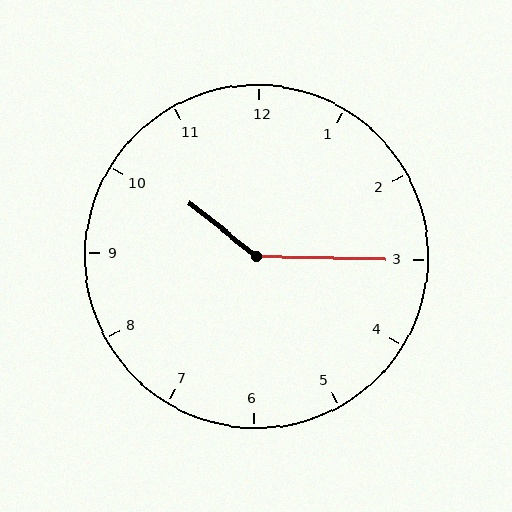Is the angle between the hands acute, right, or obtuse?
It is obtuse.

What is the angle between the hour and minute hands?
Approximately 142 degrees.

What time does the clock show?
10:15.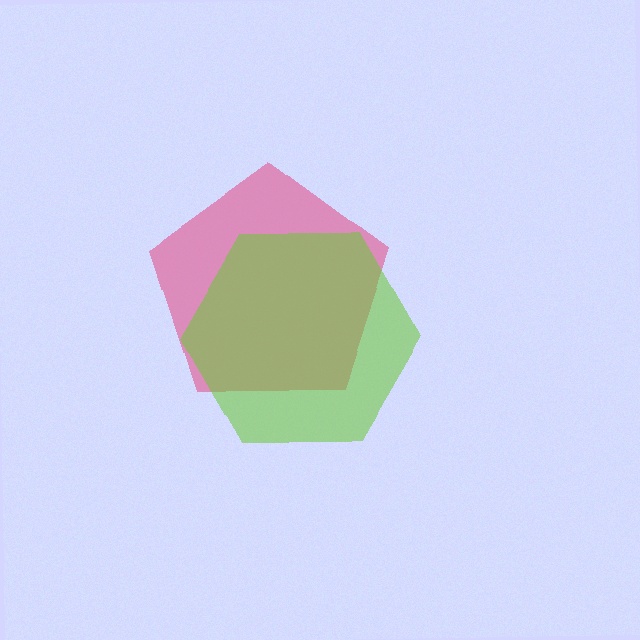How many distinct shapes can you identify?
There are 2 distinct shapes: a pink pentagon, a lime hexagon.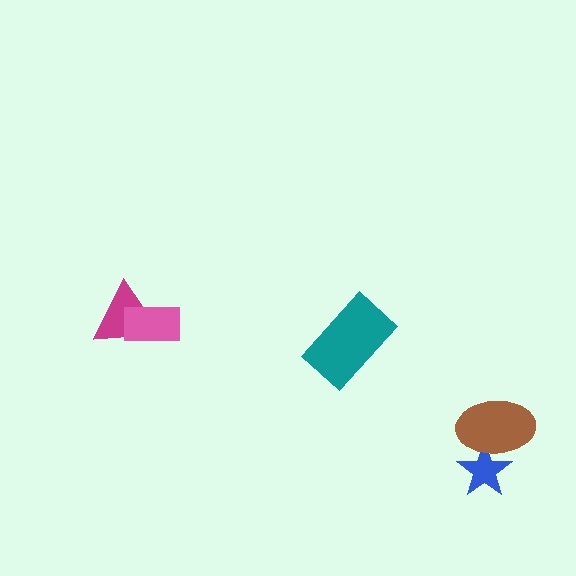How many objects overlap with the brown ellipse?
1 object overlaps with the brown ellipse.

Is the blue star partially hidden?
Yes, it is partially covered by another shape.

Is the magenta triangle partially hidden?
Yes, it is partially covered by another shape.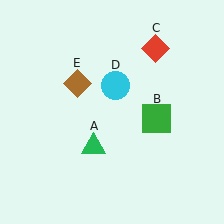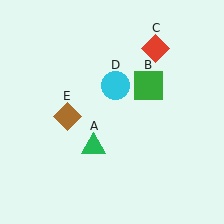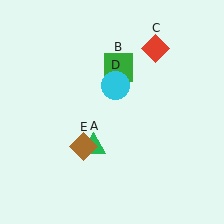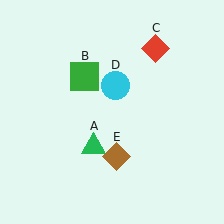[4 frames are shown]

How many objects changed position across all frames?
2 objects changed position: green square (object B), brown diamond (object E).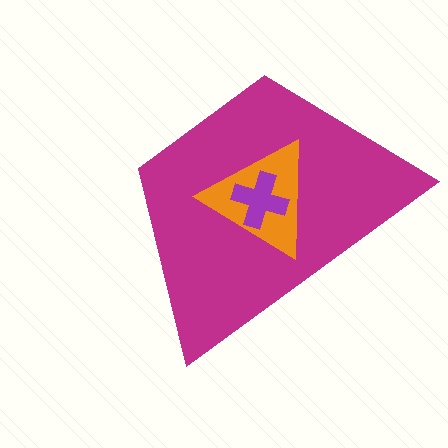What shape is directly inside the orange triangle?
The purple cross.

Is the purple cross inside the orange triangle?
Yes.